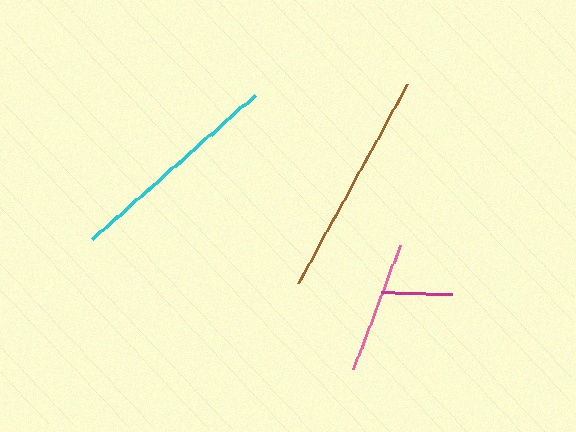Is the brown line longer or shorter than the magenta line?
The brown line is longer than the magenta line.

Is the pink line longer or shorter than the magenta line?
The pink line is longer than the magenta line.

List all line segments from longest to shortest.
From longest to shortest: brown, cyan, pink, magenta.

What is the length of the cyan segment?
The cyan segment is approximately 217 pixels long.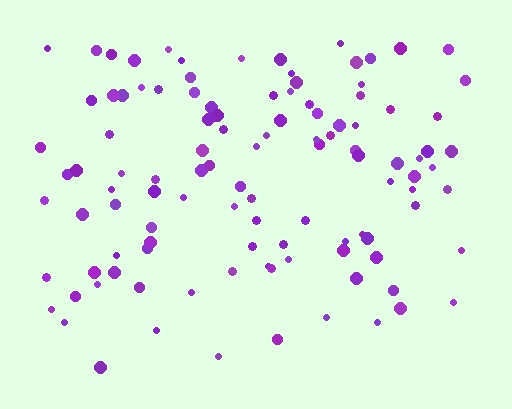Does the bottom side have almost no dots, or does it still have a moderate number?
Still a moderate number, just noticeably fewer than the top.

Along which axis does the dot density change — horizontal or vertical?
Vertical.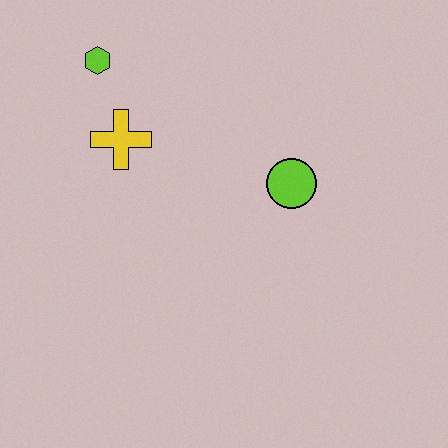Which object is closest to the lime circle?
The yellow cross is closest to the lime circle.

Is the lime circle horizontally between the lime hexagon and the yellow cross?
No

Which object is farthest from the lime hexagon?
The lime circle is farthest from the lime hexagon.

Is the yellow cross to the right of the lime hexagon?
Yes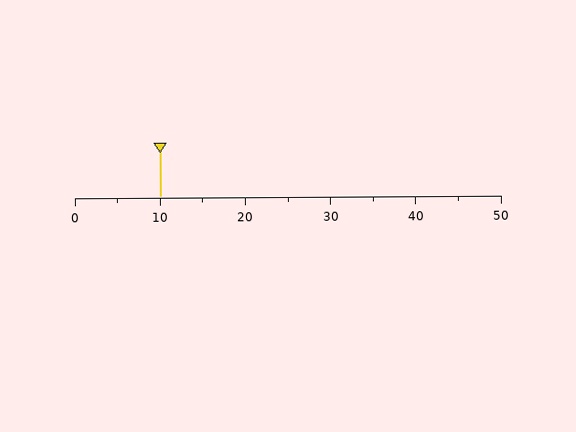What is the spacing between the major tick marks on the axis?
The major ticks are spaced 10 apart.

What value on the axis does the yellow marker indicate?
The marker indicates approximately 10.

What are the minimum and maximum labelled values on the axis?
The axis runs from 0 to 50.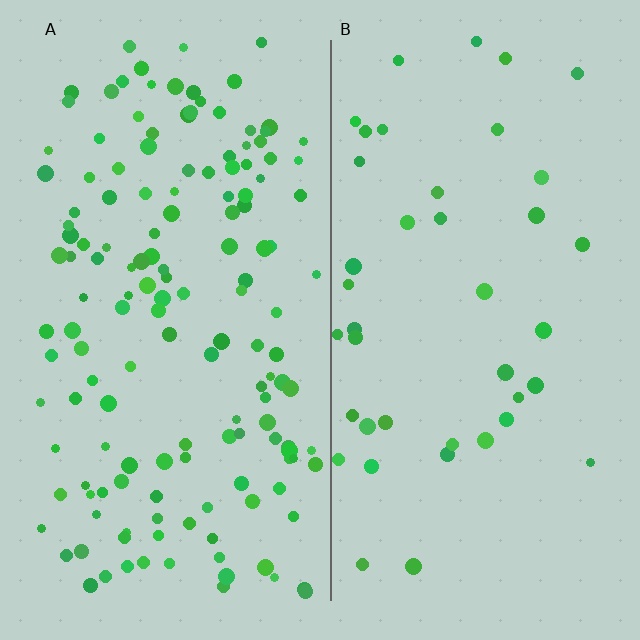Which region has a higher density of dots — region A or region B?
A (the left).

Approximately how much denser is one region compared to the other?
Approximately 3.6× — region A over region B.